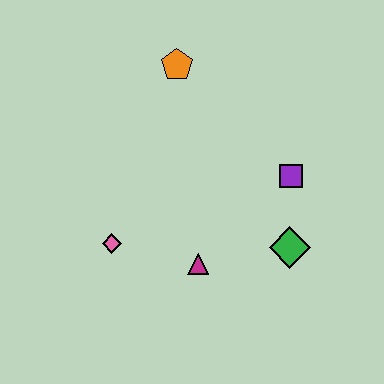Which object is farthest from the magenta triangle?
The orange pentagon is farthest from the magenta triangle.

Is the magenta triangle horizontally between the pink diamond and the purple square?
Yes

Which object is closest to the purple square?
The green diamond is closest to the purple square.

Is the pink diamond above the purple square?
No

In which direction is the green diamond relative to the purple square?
The green diamond is below the purple square.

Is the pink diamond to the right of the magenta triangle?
No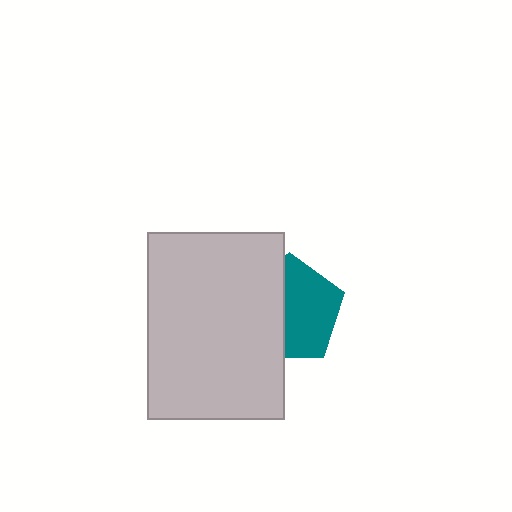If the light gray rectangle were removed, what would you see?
You would see the complete teal pentagon.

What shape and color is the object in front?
The object in front is a light gray rectangle.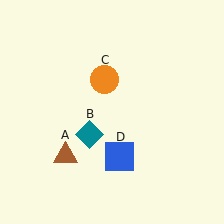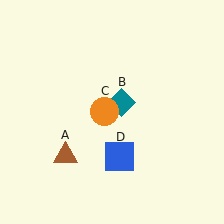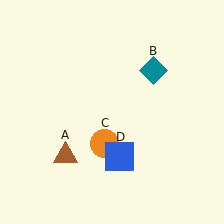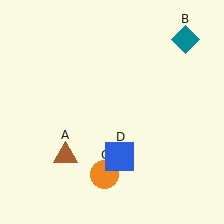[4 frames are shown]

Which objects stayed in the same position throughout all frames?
Brown triangle (object A) and blue square (object D) remained stationary.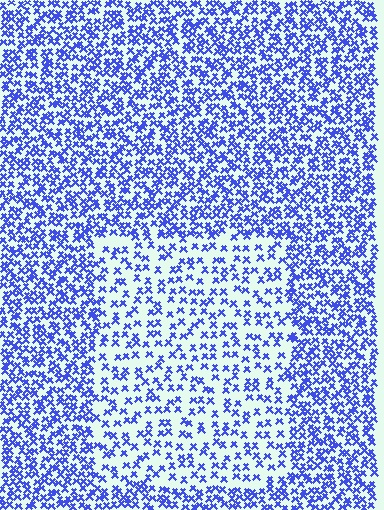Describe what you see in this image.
The image contains small blue elements arranged at two different densities. A rectangle-shaped region is visible where the elements are less densely packed than the surrounding area.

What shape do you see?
I see a rectangle.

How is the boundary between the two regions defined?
The boundary is defined by a change in element density (approximately 2.0x ratio). All elements are the same color, size, and shape.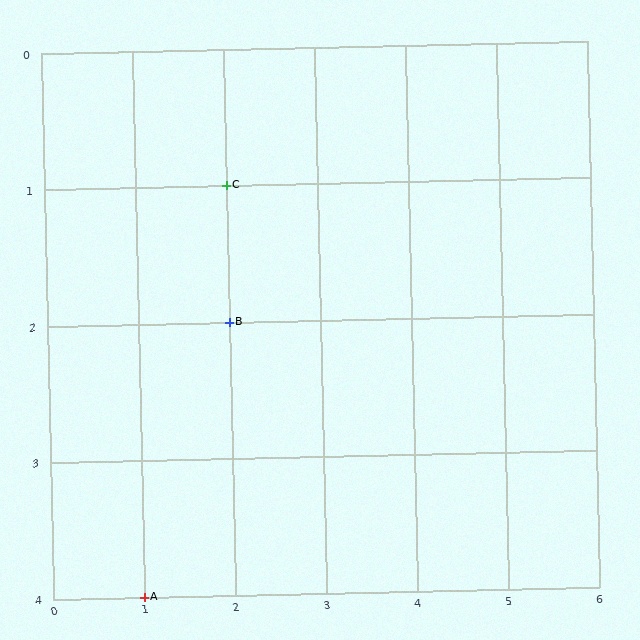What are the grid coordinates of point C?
Point C is at grid coordinates (2, 1).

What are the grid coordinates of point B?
Point B is at grid coordinates (2, 2).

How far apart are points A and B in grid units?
Points A and B are 1 column and 2 rows apart (about 2.2 grid units diagonally).